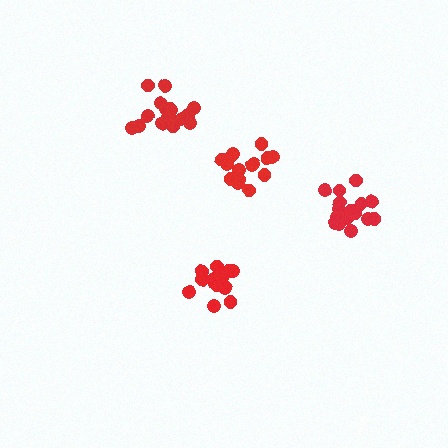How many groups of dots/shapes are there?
There are 4 groups.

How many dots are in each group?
Group 1: 16 dots, Group 2: 17 dots, Group 3: 15 dots, Group 4: 17 dots (65 total).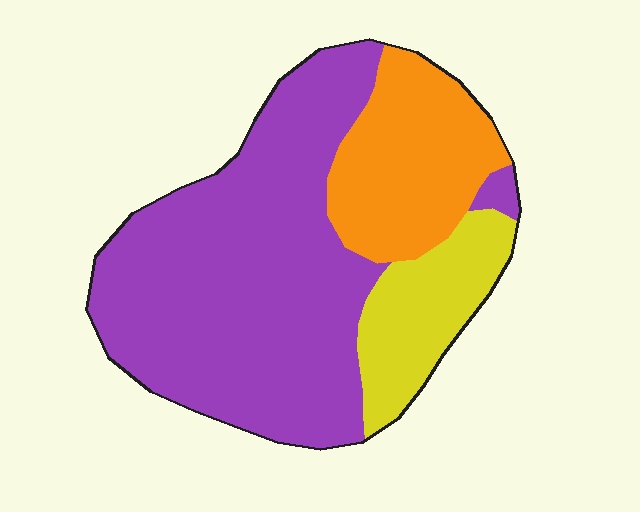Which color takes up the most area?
Purple, at roughly 65%.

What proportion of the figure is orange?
Orange covers roughly 20% of the figure.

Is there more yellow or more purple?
Purple.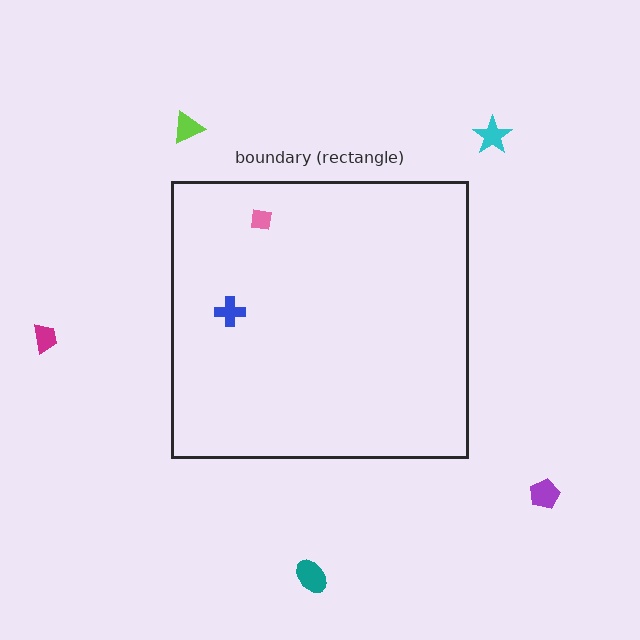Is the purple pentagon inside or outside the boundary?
Outside.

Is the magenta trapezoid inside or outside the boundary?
Outside.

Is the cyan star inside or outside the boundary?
Outside.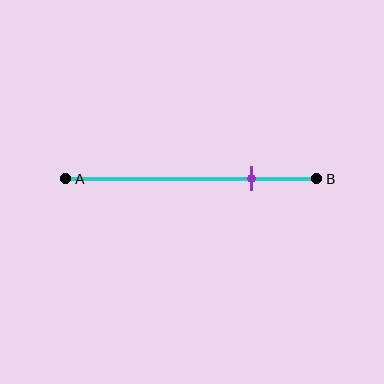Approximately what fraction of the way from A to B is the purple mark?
The purple mark is approximately 75% of the way from A to B.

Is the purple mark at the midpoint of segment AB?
No, the mark is at about 75% from A, not at the 50% midpoint.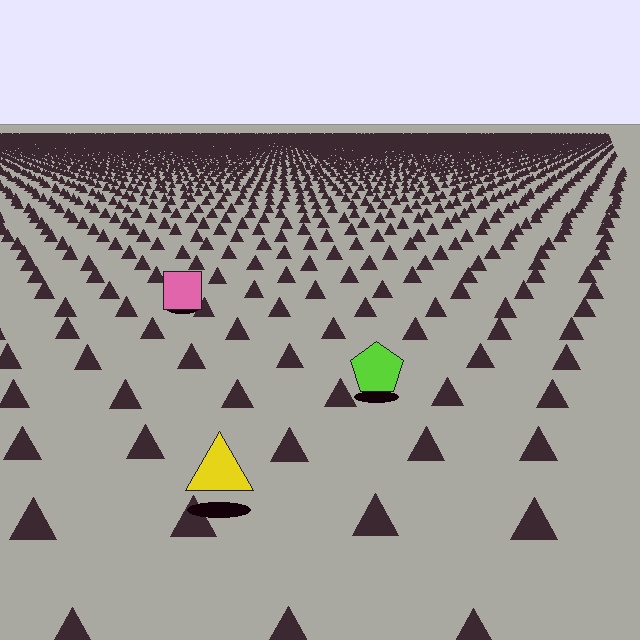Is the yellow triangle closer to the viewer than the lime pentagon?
Yes. The yellow triangle is closer — you can tell from the texture gradient: the ground texture is coarser near it.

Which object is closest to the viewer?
The yellow triangle is closest. The texture marks near it are larger and more spread out.